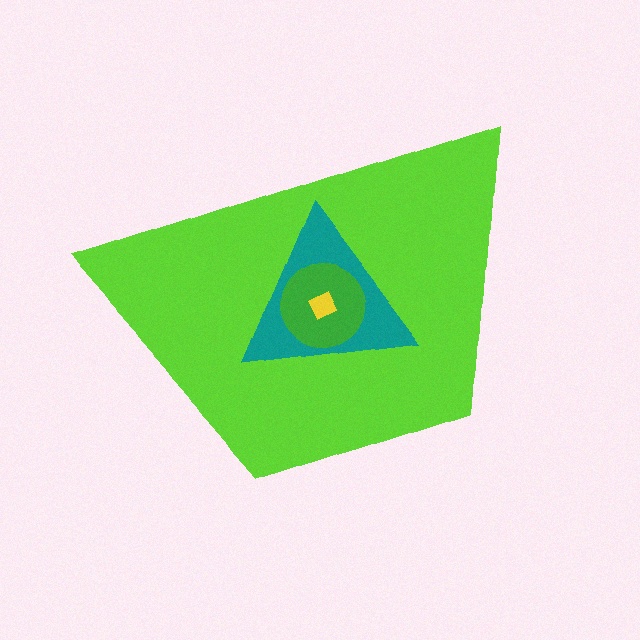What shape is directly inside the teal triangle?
The green circle.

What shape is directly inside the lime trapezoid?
The teal triangle.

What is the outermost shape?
The lime trapezoid.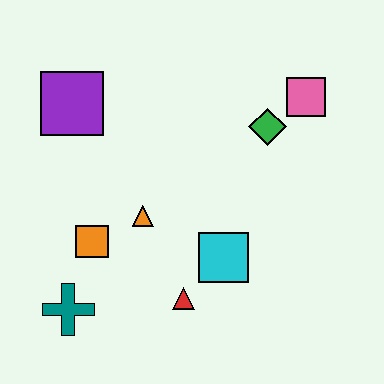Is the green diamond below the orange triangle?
No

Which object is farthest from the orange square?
The pink square is farthest from the orange square.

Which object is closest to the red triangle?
The cyan square is closest to the red triangle.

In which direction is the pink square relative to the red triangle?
The pink square is above the red triangle.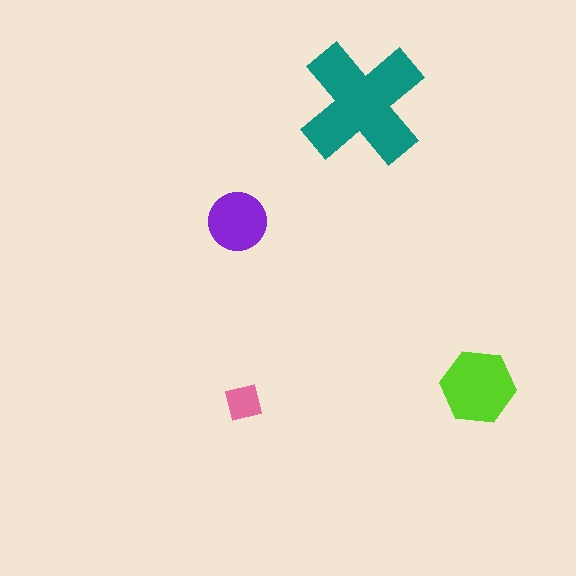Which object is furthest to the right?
The lime hexagon is rightmost.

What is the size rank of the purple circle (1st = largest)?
3rd.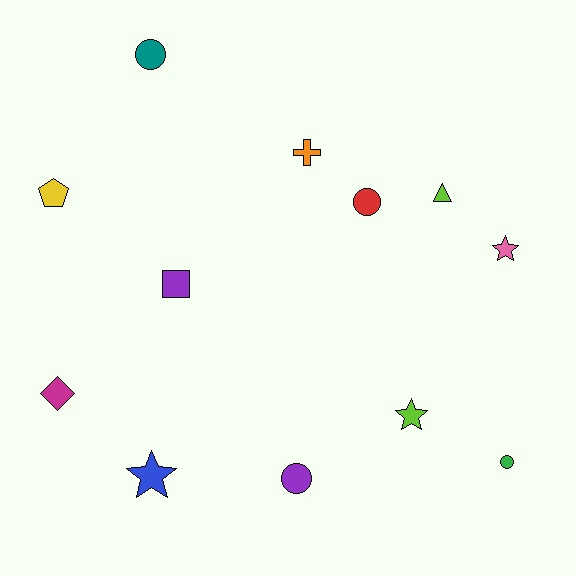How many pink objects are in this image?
There is 1 pink object.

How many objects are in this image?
There are 12 objects.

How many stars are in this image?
There are 3 stars.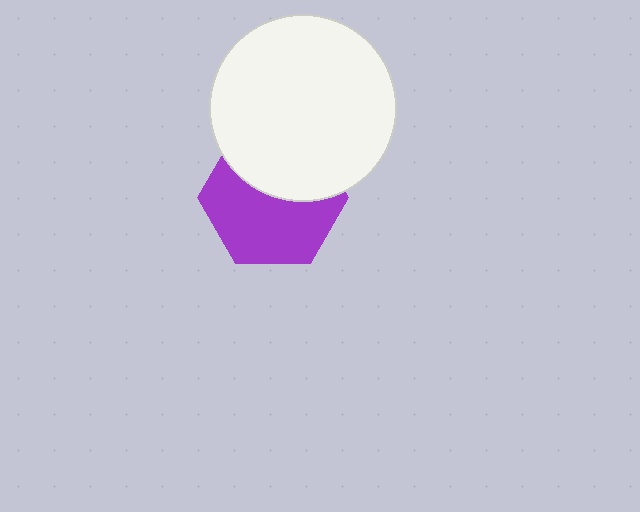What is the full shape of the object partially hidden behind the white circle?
The partially hidden object is a purple hexagon.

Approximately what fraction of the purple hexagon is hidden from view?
Roughly 42% of the purple hexagon is hidden behind the white circle.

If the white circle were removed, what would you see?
You would see the complete purple hexagon.